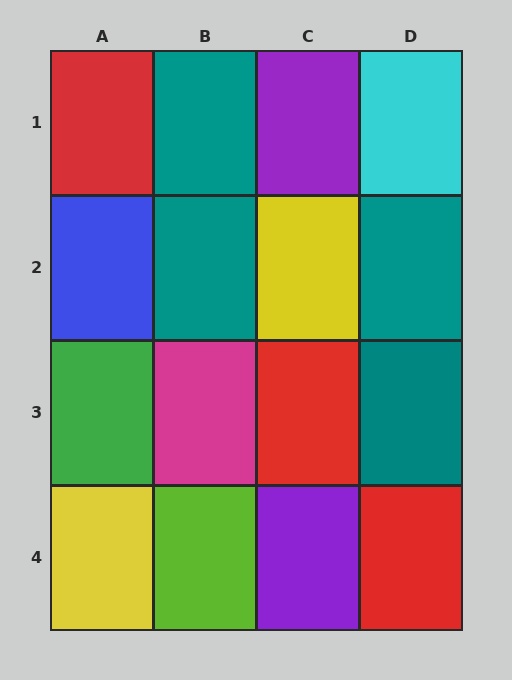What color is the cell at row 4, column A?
Yellow.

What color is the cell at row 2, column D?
Teal.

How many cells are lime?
1 cell is lime.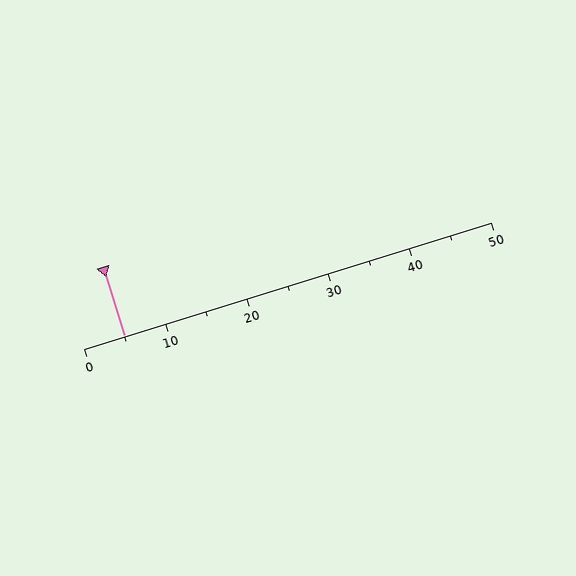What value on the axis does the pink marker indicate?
The marker indicates approximately 5.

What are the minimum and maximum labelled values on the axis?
The axis runs from 0 to 50.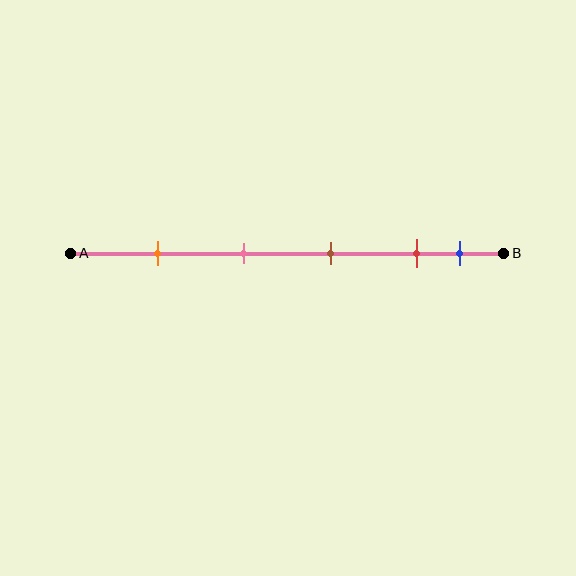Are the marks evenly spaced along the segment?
No, the marks are not evenly spaced.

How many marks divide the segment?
There are 5 marks dividing the segment.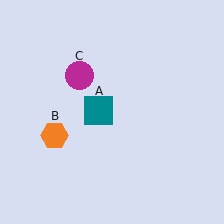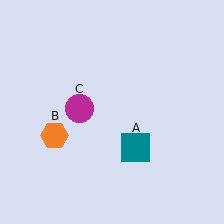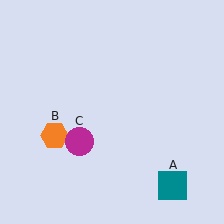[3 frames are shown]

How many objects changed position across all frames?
2 objects changed position: teal square (object A), magenta circle (object C).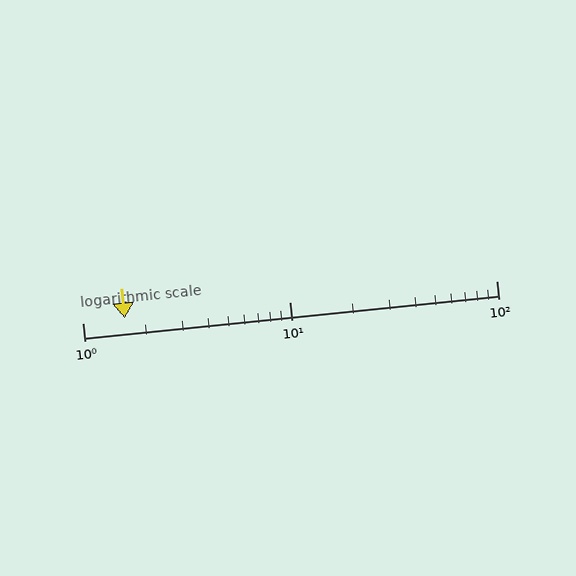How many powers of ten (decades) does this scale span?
The scale spans 2 decades, from 1 to 100.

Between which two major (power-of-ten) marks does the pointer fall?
The pointer is between 1 and 10.